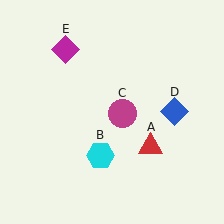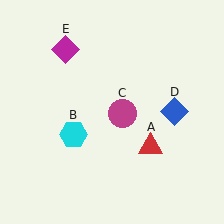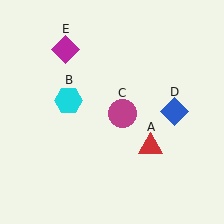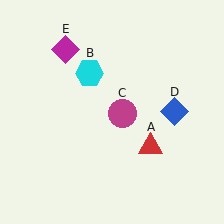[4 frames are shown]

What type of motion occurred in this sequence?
The cyan hexagon (object B) rotated clockwise around the center of the scene.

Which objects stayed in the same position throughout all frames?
Red triangle (object A) and magenta circle (object C) and blue diamond (object D) and magenta diamond (object E) remained stationary.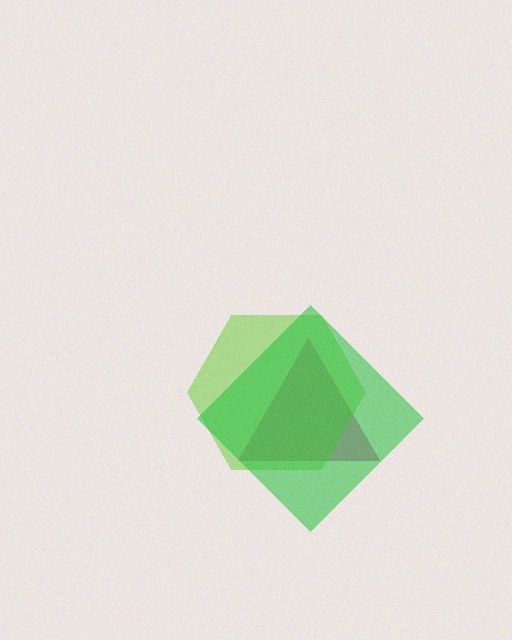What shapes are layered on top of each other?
The layered shapes are: a magenta triangle, a lime hexagon, a green diamond.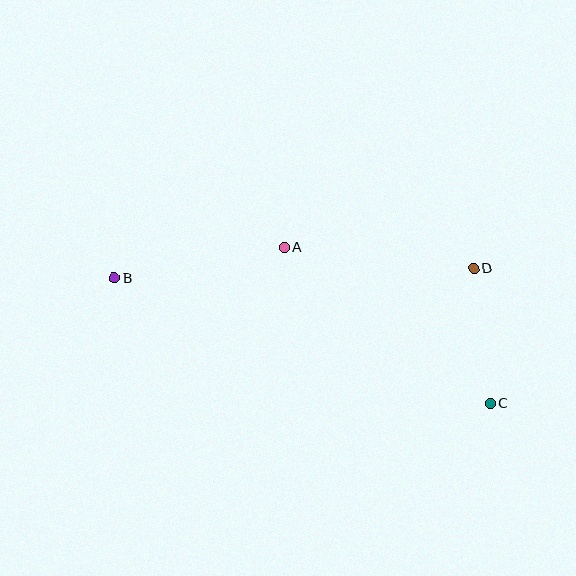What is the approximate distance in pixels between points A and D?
The distance between A and D is approximately 191 pixels.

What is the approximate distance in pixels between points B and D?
The distance between B and D is approximately 359 pixels.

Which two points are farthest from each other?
Points B and C are farthest from each other.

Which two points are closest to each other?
Points C and D are closest to each other.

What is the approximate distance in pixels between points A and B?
The distance between A and B is approximately 172 pixels.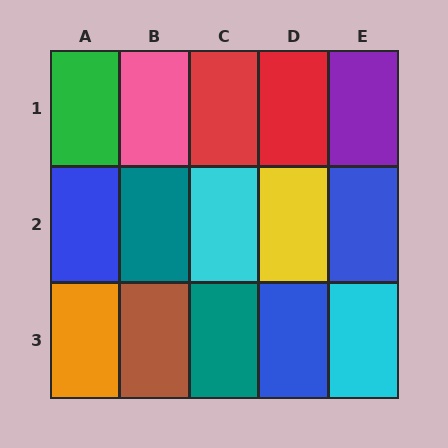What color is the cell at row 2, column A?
Blue.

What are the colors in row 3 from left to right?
Orange, brown, teal, blue, cyan.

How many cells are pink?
1 cell is pink.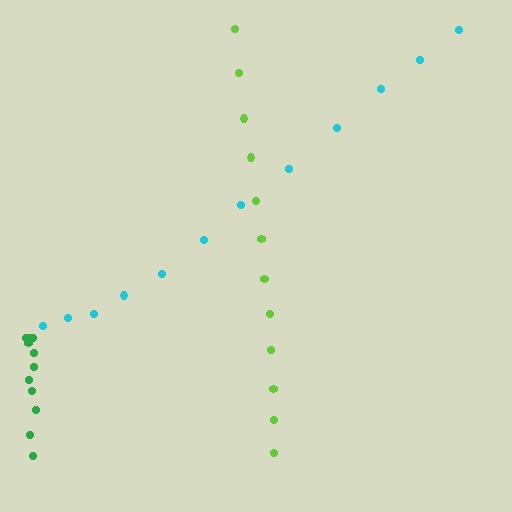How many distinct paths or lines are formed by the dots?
There are 3 distinct paths.